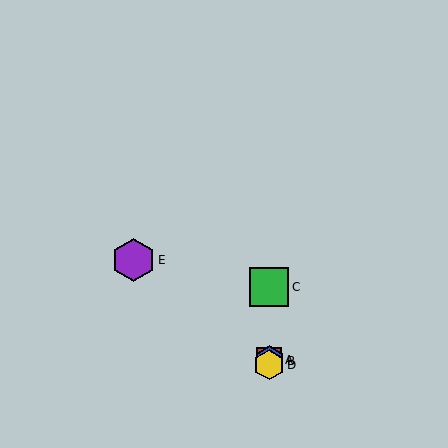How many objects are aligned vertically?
4 objects (A, B, C, D) are aligned vertically.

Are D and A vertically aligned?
Yes, both are at x≈269.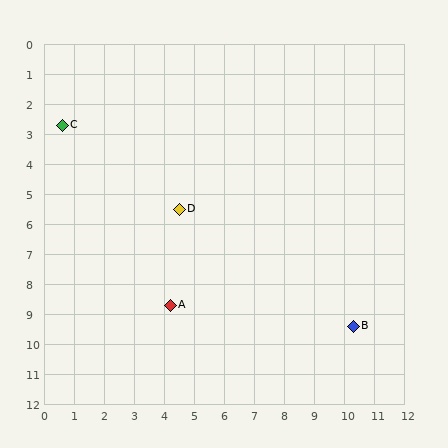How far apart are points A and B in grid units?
Points A and B are about 6.1 grid units apart.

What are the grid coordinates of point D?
Point D is at approximately (4.5, 5.5).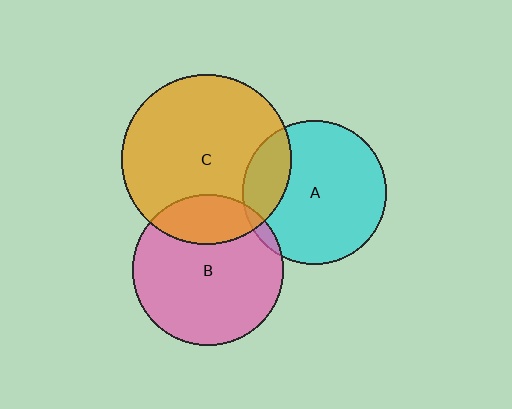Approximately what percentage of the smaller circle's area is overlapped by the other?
Approximately 5%.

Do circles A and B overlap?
Yes.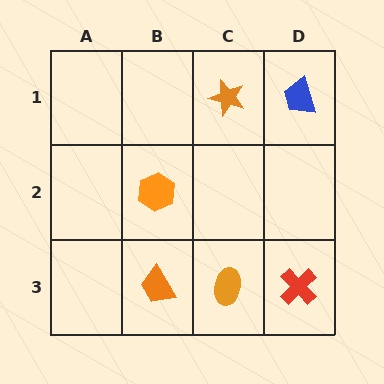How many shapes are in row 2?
1 shape.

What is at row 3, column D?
A red cross.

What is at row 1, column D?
A blue trapezoid.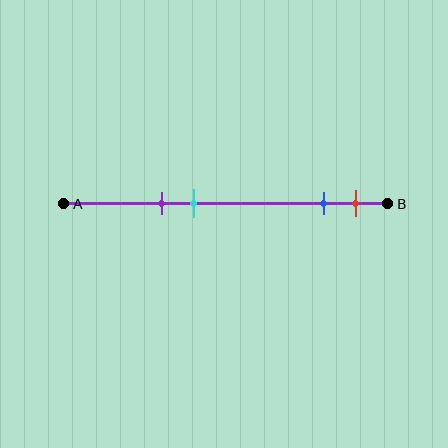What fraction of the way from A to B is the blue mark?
The blue mark is approximately 80% (0.8) of the way from A to B.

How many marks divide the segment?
There are 4 marks dividing the segment.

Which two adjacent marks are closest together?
The blue and red marks are the closest adjacent pair.